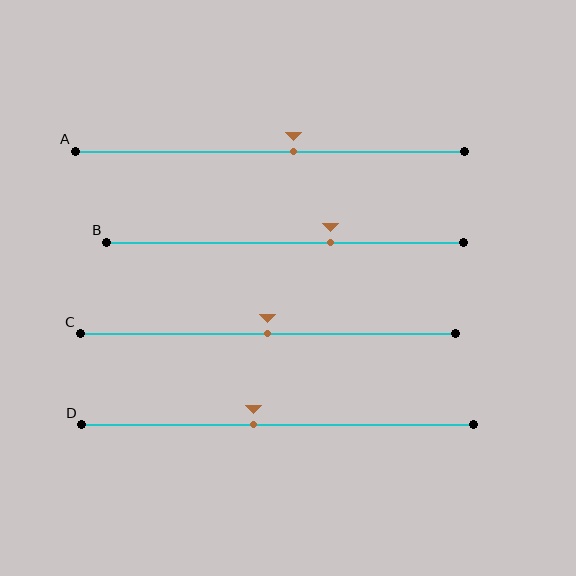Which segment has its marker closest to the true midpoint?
Segment C has its marker closest to the true midpoint.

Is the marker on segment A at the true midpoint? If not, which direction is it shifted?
No, the marker on segment A is shifted to the right by about 6% of the segment length.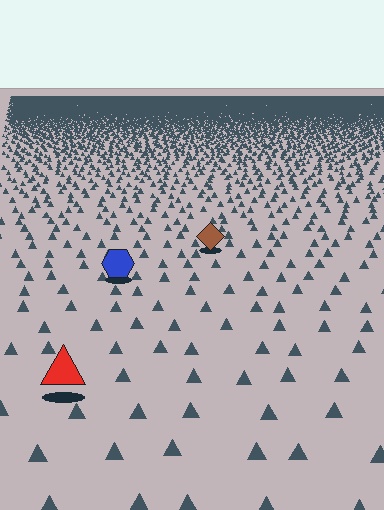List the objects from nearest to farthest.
From nearest to farthest: the red triangle, the blue hexagon, the brown diamond.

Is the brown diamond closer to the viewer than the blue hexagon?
No. The blue hexagon is closer — you can tell from the texture gradient: the ground texture is coarser near it.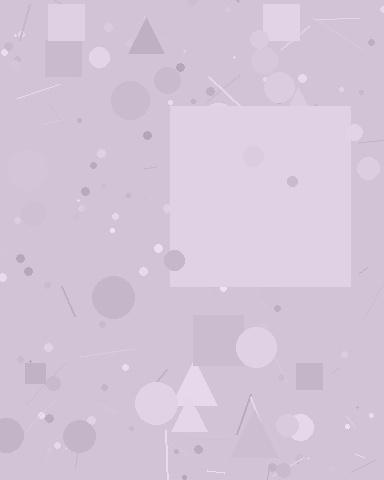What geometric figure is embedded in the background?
A square is embedded in the background.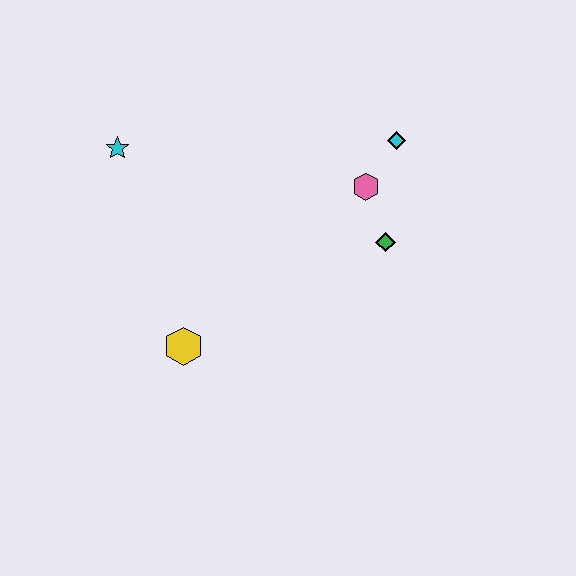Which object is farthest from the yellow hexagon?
The cyan diamond is farthest from the yellow hexagon.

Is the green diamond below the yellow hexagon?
No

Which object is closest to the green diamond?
The pink hexagon is closest to the green diamond.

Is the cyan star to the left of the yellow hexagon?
Yes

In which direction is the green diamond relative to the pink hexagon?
The green diamond is below the pink hexagon.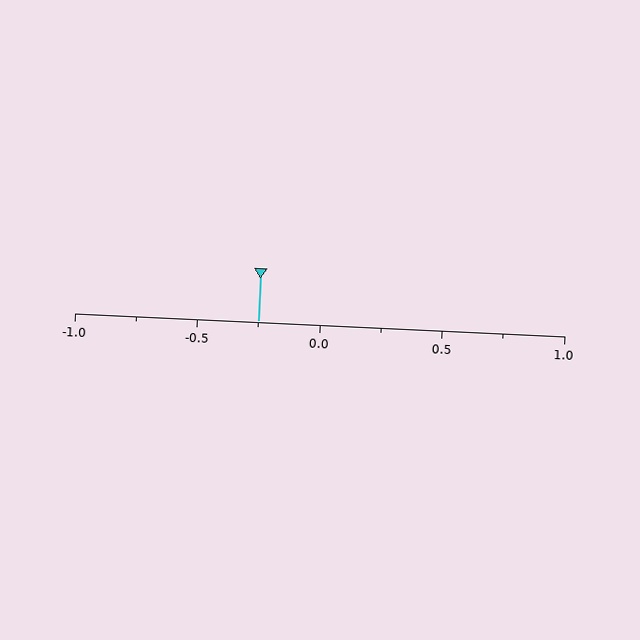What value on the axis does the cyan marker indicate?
The marker indicates approximately -0.25.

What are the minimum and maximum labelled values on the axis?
The axis runs from -1.0 to 1.0.